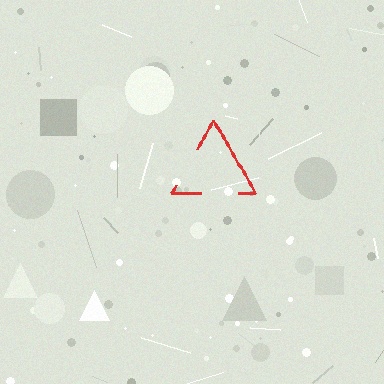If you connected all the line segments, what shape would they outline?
They would outline a triangle.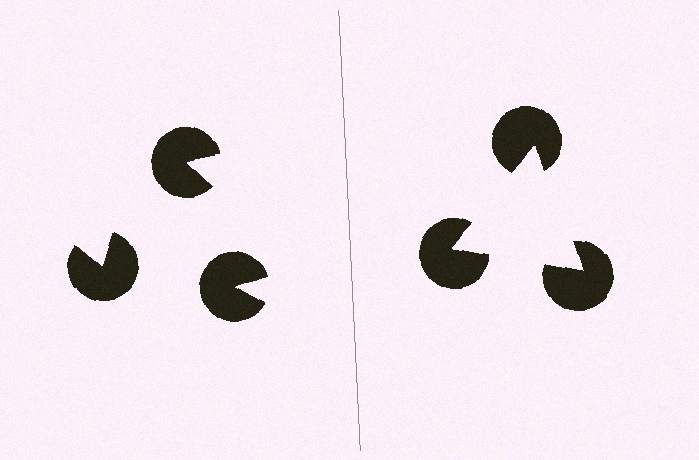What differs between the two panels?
The pac-man discs are positioned identically on both sides; only the wedge orientations differ. On the right they align to a triangle; on the left they are misaligned.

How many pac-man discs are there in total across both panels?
6 — 3 on each side.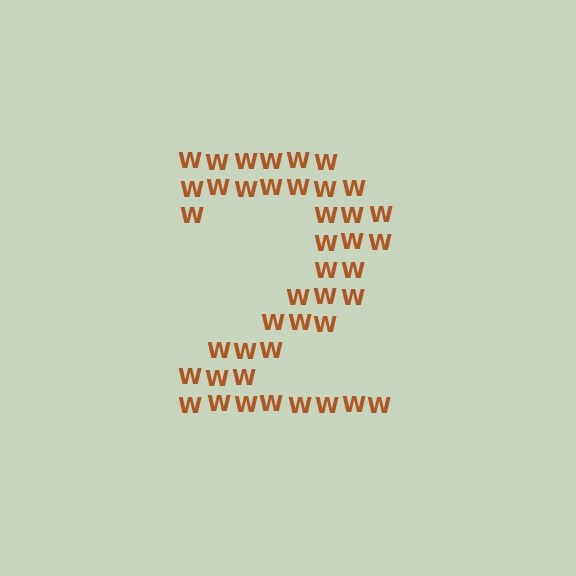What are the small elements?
The small elements are letter W's.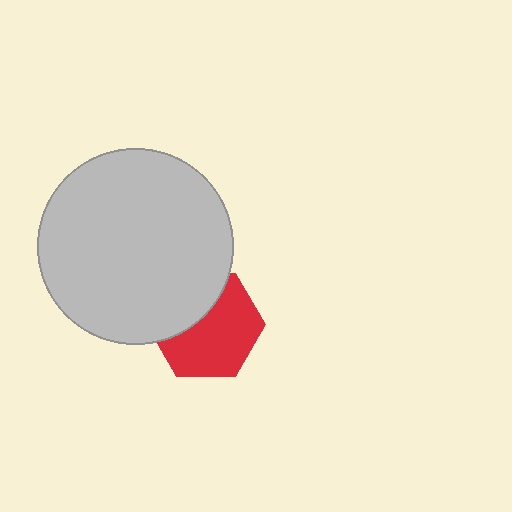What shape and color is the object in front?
The object in front is a light gray circle.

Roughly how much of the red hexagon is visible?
About half of it is visible (roughly 64%).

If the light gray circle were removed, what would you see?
You would see the complete red hexagon.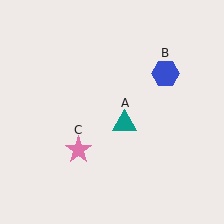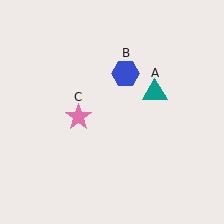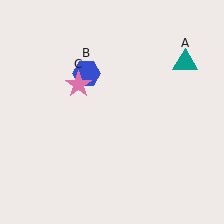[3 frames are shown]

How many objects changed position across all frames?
3 objects changed position: teal triangle (object A), blue hexagon (object B), pink star (object C).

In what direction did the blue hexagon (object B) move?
The blue hexagon (object B) moved left.